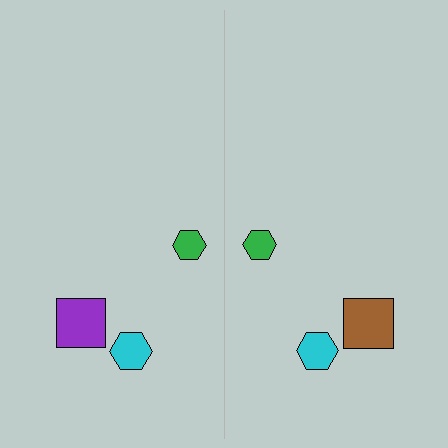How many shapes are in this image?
There are 6 shapes in this image.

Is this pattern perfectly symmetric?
No, the pattern is not perfectly symmetric. The brown square on the right side breaks the symmetry — its mirror counterpart is purple.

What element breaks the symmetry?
The brown square on the right side breaks the symmetry — its mirror counterpart is purple.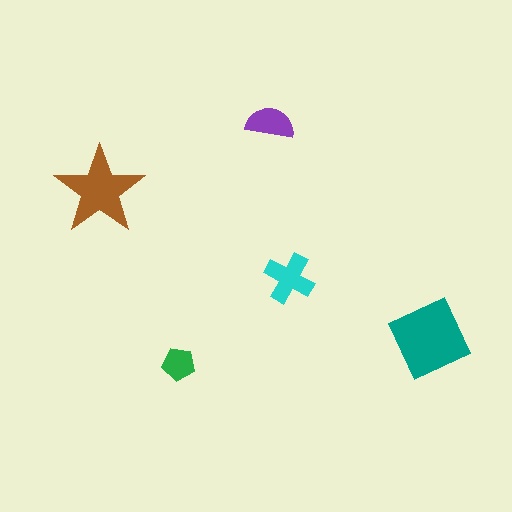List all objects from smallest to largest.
The green pentagon, the purple semicircle, the cyan cross, the brown star, the teal diamond.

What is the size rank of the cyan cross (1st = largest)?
3rd.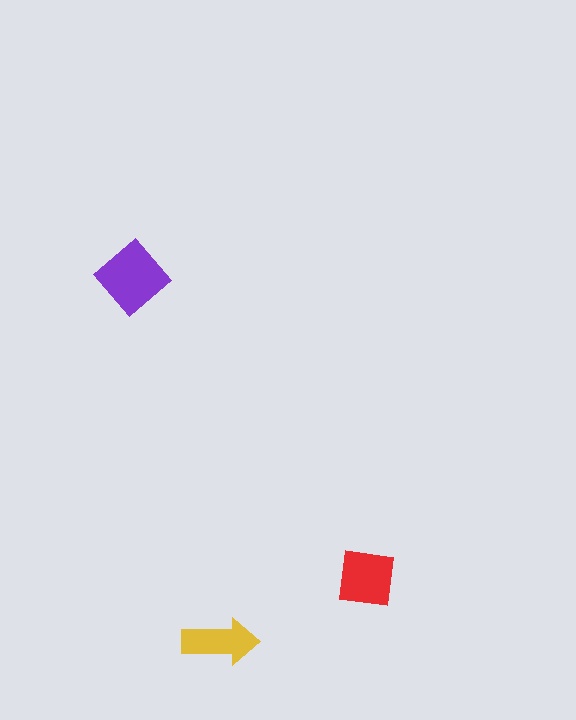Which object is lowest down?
The yellow arrow is bottommost.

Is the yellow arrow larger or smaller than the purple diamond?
Smaller.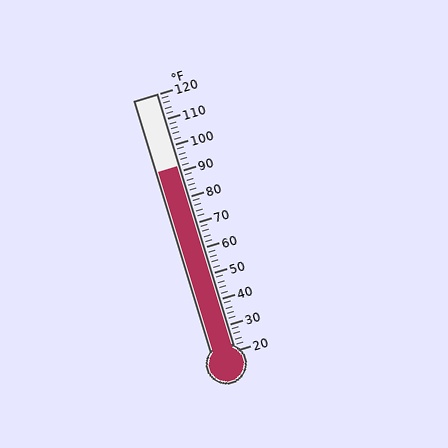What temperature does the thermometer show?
The thermometer shows approximately 92°F.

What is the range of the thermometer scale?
The thermometer scale ranges from 20°F to 120°F.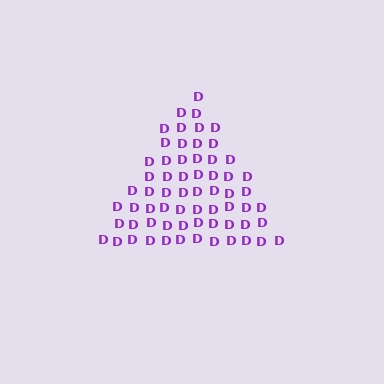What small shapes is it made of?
It is made of small letter D's.